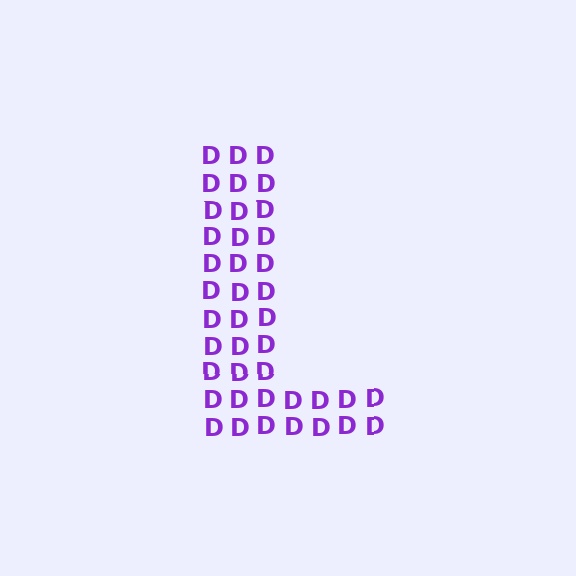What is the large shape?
The large shape is the letter L.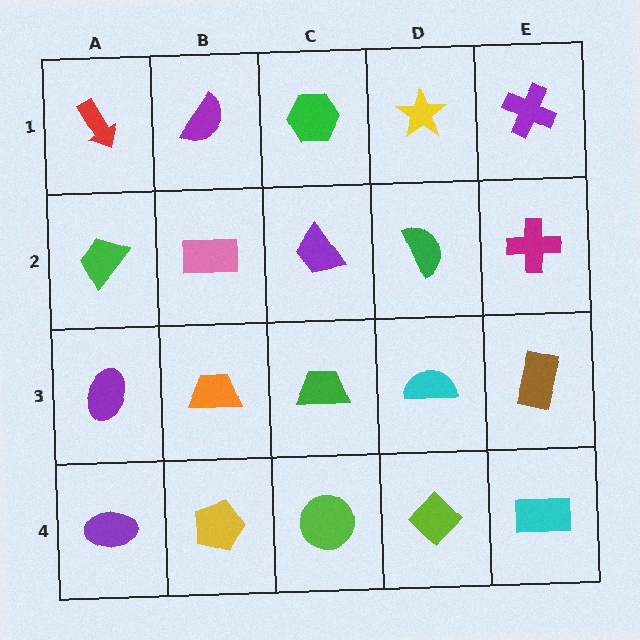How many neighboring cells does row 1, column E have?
2.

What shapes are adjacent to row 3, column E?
A magenta cross (row 2, column E), a cyan rectangle (row 4, column E), a cyan semicircle (row 3, column D).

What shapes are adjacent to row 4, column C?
A green trapezoid (row 3, column C), a yellow pentagon (row 4, column B), a lime diamond (row 4, column D).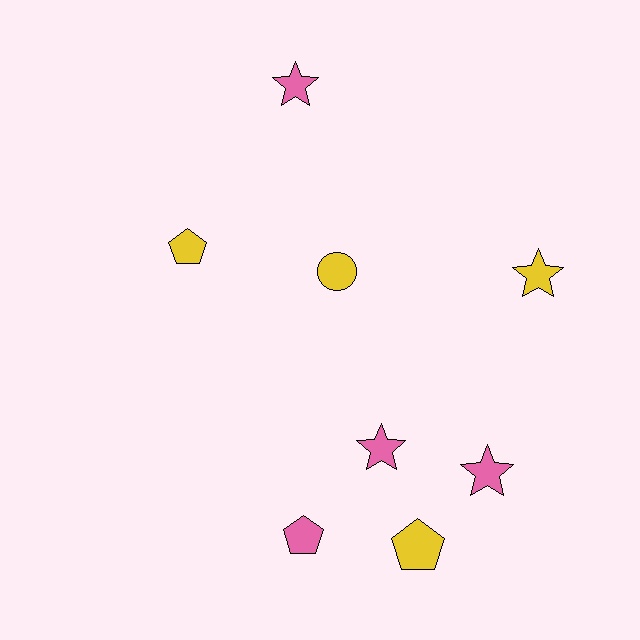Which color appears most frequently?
Yellow, with 4 objects.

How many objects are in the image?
There are 8 objects.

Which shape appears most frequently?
Star, with 4 objects.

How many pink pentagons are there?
There is 1 pink pentagon.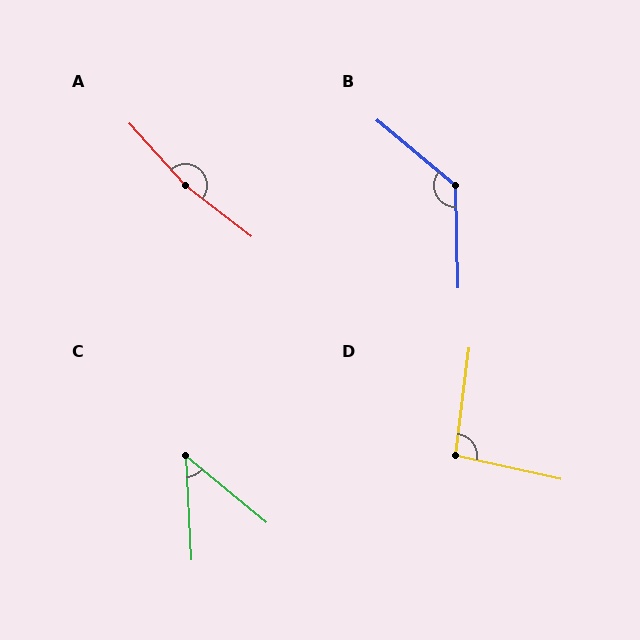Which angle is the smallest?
C, at approximately 47 degrees.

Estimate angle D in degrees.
Approximately 95 degrees.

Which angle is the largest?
A, at approximately 170 degrees.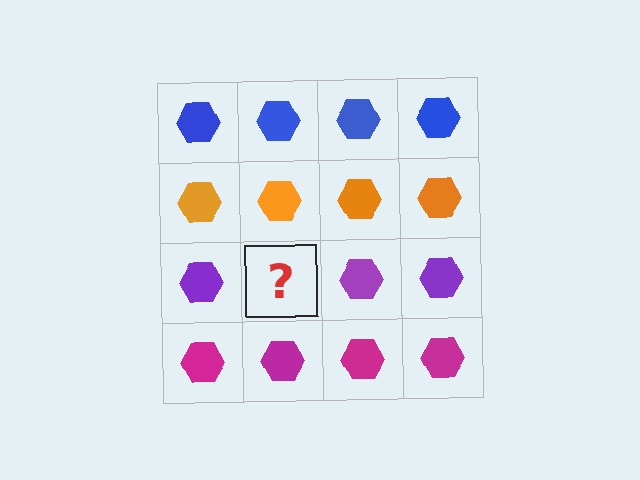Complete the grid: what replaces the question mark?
The question mark should be replaced with a purple hexagon.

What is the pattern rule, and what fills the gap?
The rule is that each row has a consistent color. The gap should be filled with a purple hexagon.